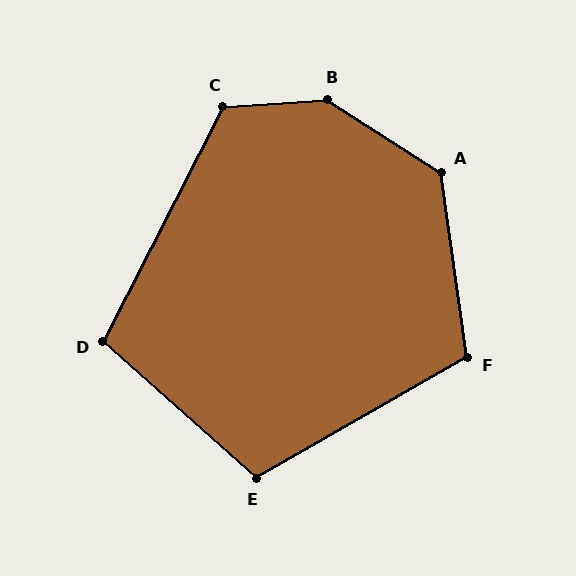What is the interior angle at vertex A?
Approximately 130 degrees (obtuse).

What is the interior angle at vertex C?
Approximately 121 degrees (obtuse).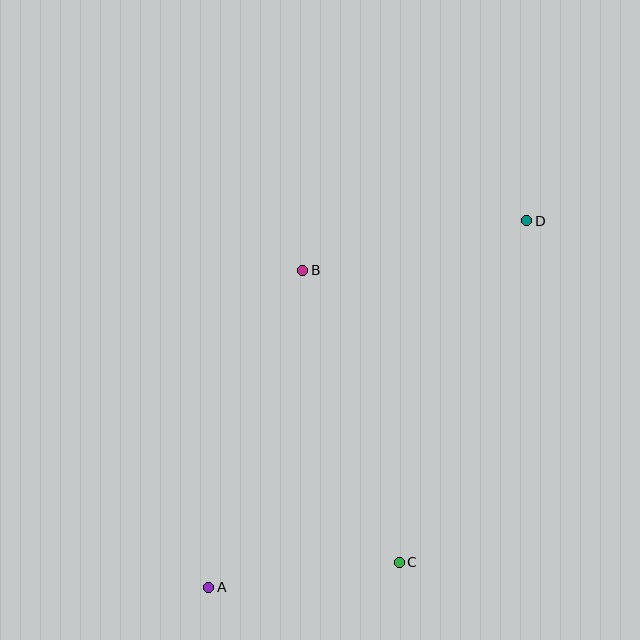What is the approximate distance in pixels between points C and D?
The distance between C and D is approximately 365 pixels.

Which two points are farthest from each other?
Points A and D are farthest from each other.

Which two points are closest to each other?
Points A and C are closest to each other.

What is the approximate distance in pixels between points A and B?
The distance between A and B is approximately 331 pixels.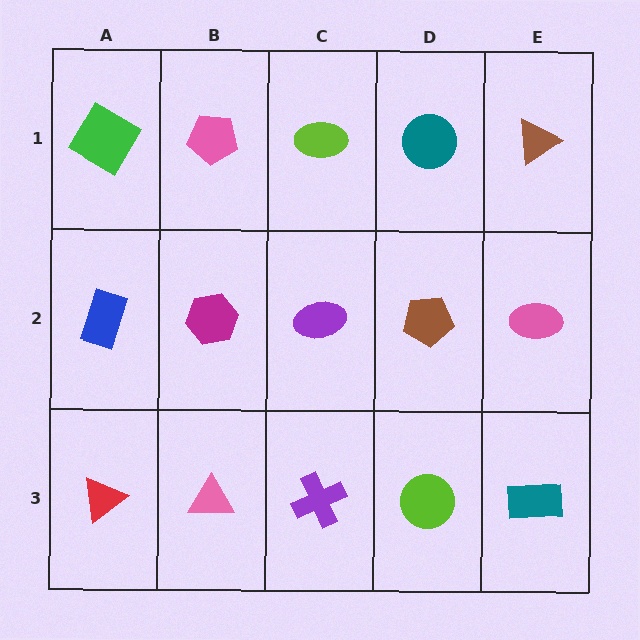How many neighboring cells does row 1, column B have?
3.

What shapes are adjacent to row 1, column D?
A brown pentagon (row 2, column D), a lime ellipse (row 1, column C), a brown triangle (row 1, column E).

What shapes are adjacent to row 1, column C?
A purple ellipse (row 2, column C), a pink pentagon (row 1, column B), a teal circle (row 1, column D).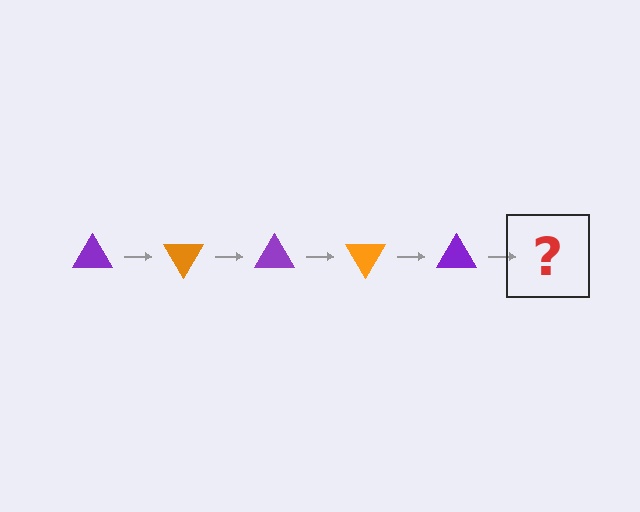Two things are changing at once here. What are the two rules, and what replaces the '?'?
The two rules are that it rotates 60 degrees each step and the color cycles through purple and orange. The '?' should be an orange triangle, rotated 300 degrees from the start.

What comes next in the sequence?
The next element should be an orange triangle, rotated 300 degrees from the start.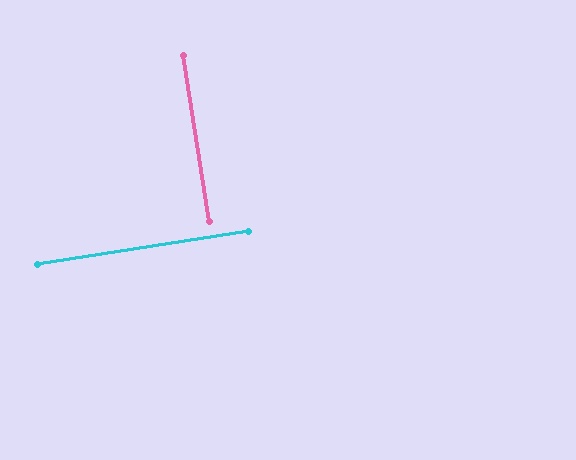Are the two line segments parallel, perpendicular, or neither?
Perpendicular — they meet at approximately 90°.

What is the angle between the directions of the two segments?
Approximately 90 degrees.